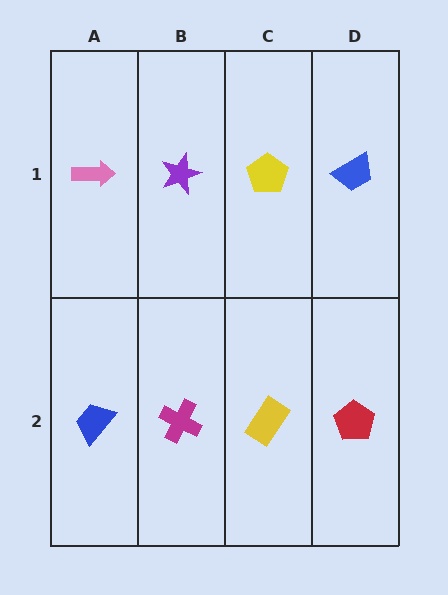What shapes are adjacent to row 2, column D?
A blue trapezoid (row 1, column D), a yellow rectangle (row 2, column C).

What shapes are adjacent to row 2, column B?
A purple star (row 1, column B), a blue trapezoid (row 2, column A), a yellow rectangle (row 2, column C).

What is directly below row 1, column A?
A blue trapezoid.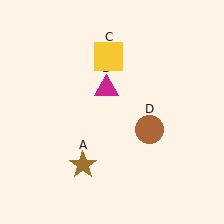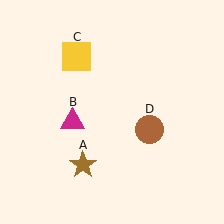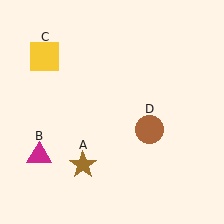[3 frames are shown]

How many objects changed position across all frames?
2 objects changed position: magenta triangle (object B), yellow square (object C).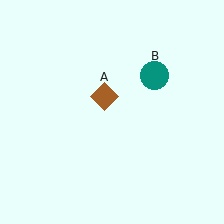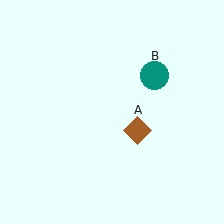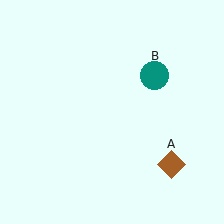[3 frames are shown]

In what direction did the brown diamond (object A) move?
The brown diamond (object A) moved down and to the right.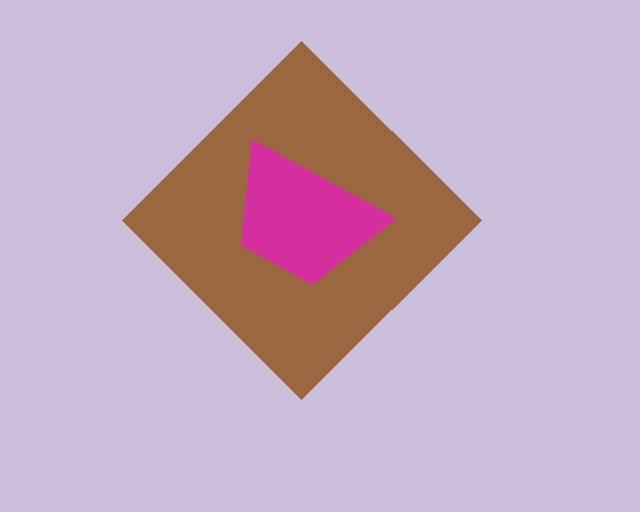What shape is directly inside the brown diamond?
The magenta trapezoid.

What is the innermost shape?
The magenta trapezoid.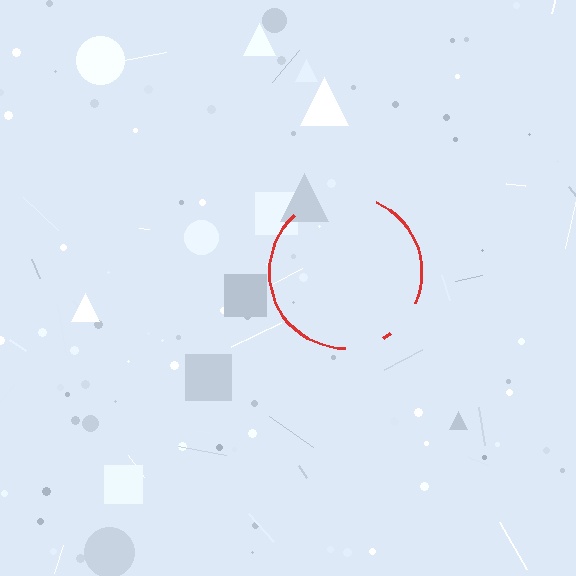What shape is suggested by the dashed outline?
The dashed outline suggests a circle.